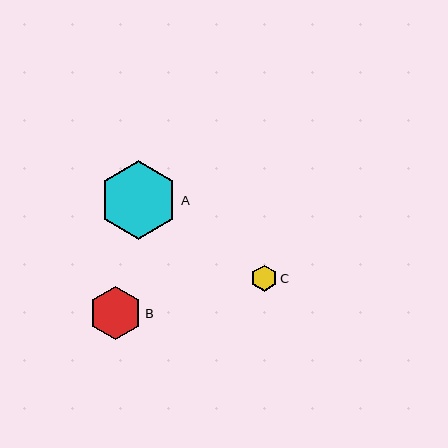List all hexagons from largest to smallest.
From largest to smallest: A, B, C.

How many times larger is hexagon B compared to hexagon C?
Hexagon B is approximately 2.0 times the size of hexagon C.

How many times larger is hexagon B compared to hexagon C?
Hexagon B is approximately 2.0 times the size of hexagon C.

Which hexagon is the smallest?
Hexagon C is the smallest with a size of approximately 26 pixels.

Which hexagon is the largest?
Hexagon A is the largest with a size of approximately 79 pixels.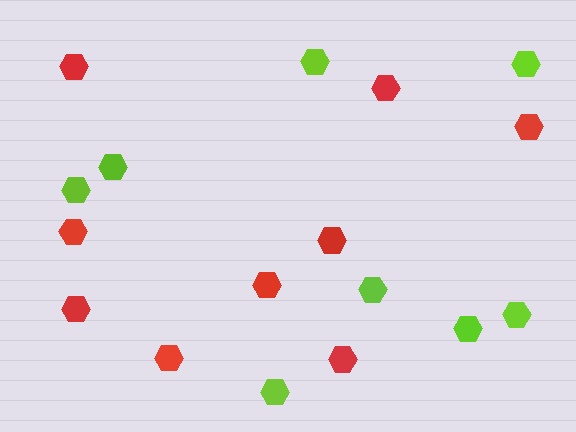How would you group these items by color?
There are 2 groups: one group of red hexagons (9) and one group of lime hexagons (8).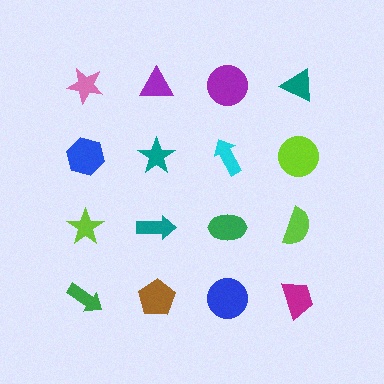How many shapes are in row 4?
4 shapes.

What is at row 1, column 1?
A pink star.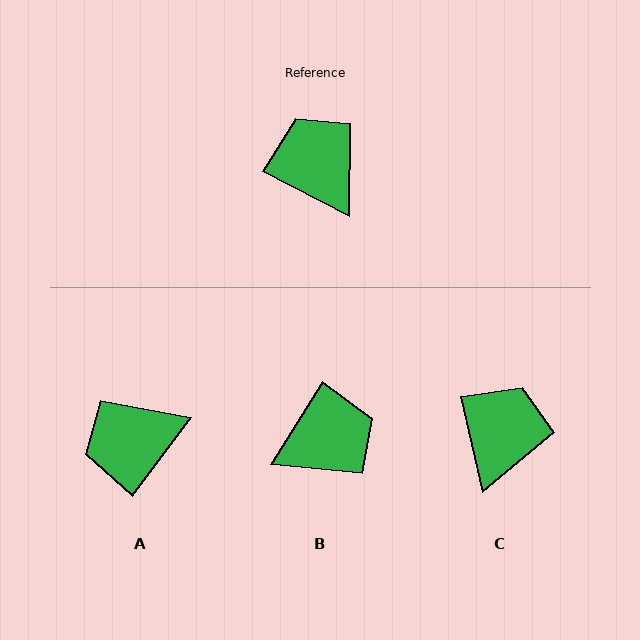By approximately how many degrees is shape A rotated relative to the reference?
Approximately 80 degrees counter-clockwise.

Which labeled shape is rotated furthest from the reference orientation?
B, about 95 degrees away.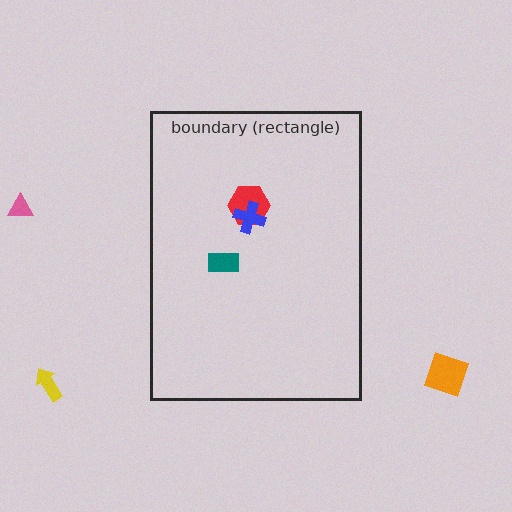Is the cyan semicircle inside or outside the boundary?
Outside.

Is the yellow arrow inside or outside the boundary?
Outside.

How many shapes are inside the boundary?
3 inside, 4 outside.